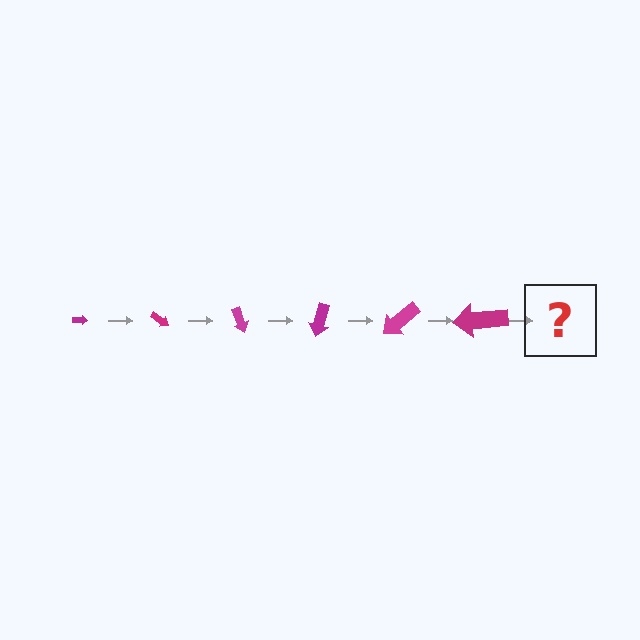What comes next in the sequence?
The next element should be an arrow, larger than the previous one and rotated 210 degrees from the start.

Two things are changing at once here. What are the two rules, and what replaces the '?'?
The two rules are that the arrow grows larger each step and it rotates 35 degrees each step. The '?' should be an arrow, larger than the previous one and rotated 210 degrees from the start.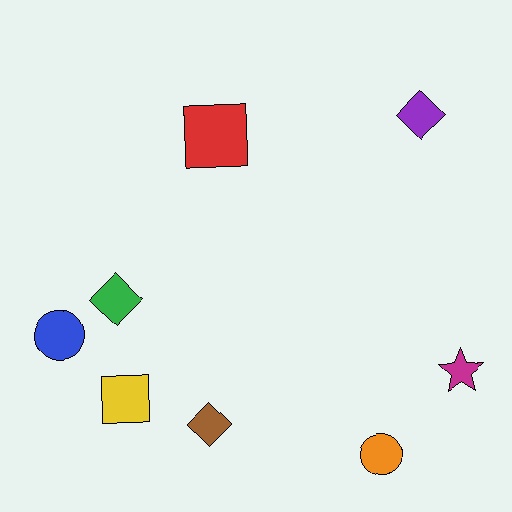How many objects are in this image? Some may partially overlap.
There are 8 objects.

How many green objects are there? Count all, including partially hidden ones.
There is 1 green object.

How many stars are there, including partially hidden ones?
There is 1 star.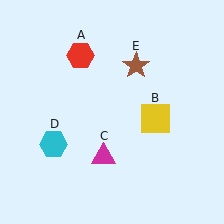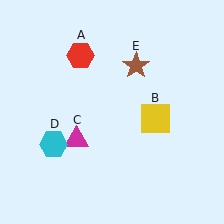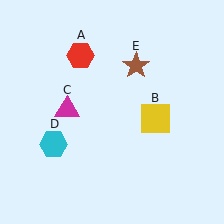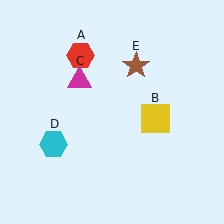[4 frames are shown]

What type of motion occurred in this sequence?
The magenta triangle (object C) rotated clockwise around the center of the scene.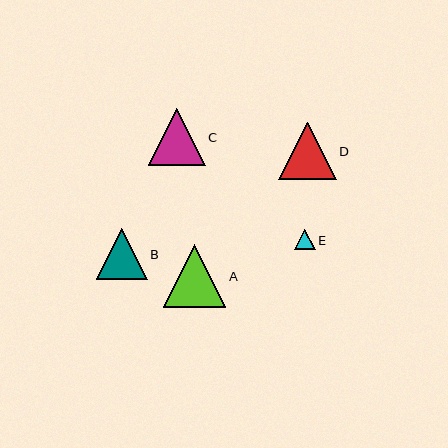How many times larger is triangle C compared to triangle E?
Triangle C is approximately 2.8 times the size of triangle E.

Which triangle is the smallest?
Triangle E is the smallest with a size of approximately 20 pixels.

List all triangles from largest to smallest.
From largest to smallest: A, D, C, B, E.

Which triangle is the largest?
Triangle A is the largest with a size of approximately 62 pixels.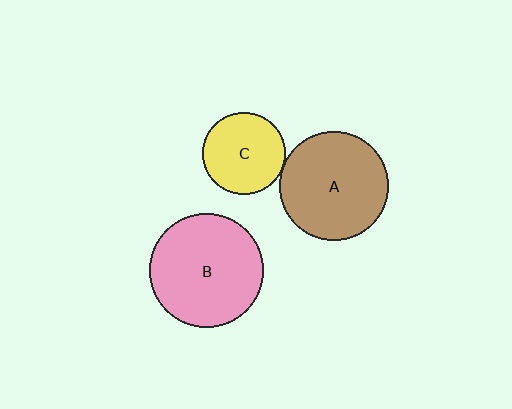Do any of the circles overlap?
No, none of the circles overlap.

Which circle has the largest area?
Circle B (pink).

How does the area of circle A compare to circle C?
Approximately 1.8 times.